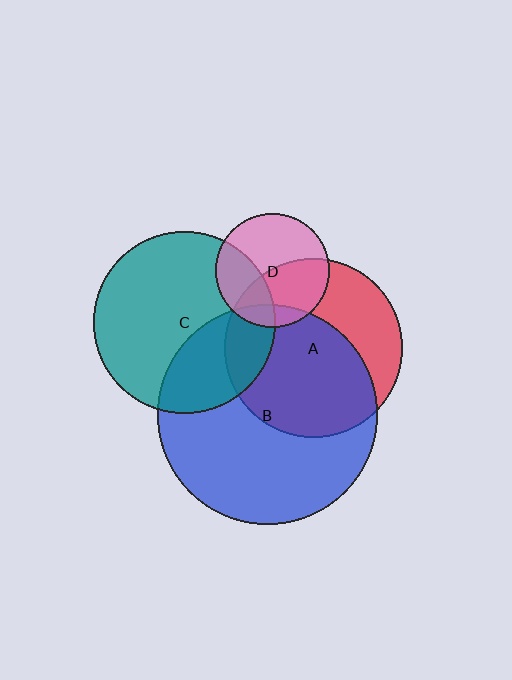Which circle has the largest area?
Circle B (blue).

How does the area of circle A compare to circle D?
Approximately 2.5 times.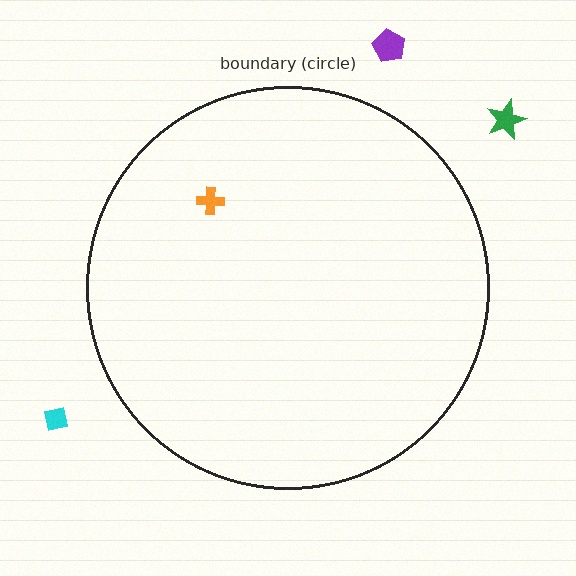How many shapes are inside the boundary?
1 inside, 3 outside.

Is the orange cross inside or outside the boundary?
Inside.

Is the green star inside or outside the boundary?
Outside.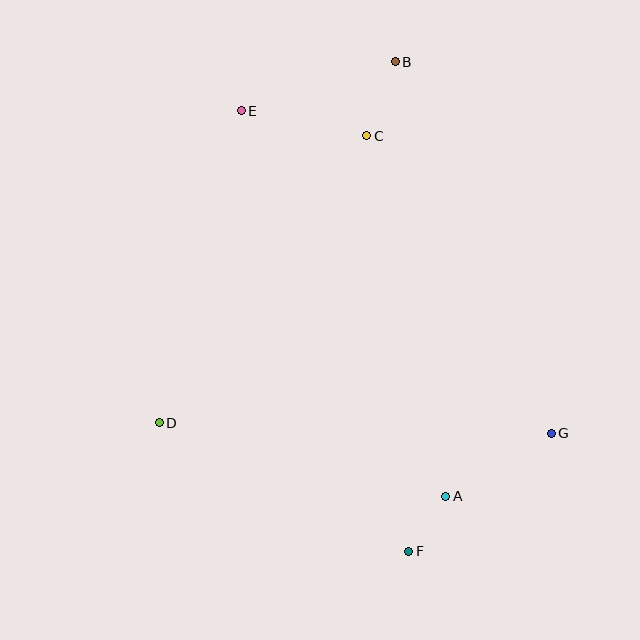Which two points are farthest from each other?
Points B and F are farthest from each other.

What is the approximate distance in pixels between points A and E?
The distance between A and E is approximately 436 pixels.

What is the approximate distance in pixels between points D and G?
The distance between D and G is approximately 392 pixels.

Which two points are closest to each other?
Points A and F are closest to each other.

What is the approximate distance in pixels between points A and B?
The distance between A and B is approximately 437 pixels.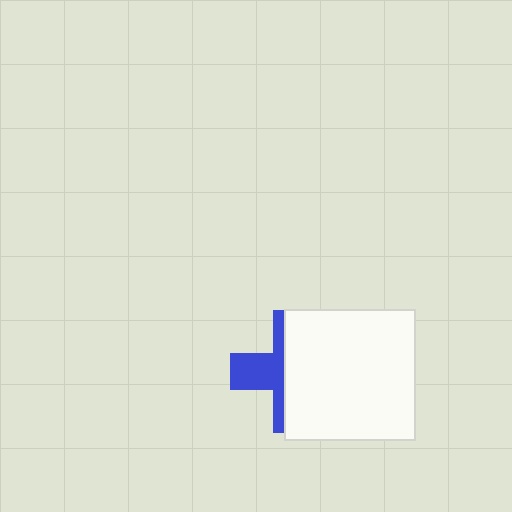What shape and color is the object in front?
The object in front is a white square.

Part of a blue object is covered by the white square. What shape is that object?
It is a cross.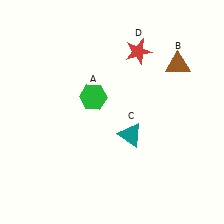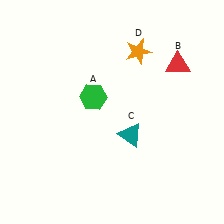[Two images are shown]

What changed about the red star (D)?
In Image 1, D is red. In Image 2, it changed to orange.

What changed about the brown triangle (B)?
In Image 1, B is brown. In Image 2, it changed to red.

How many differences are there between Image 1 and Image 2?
There are 2 differences between the two images.